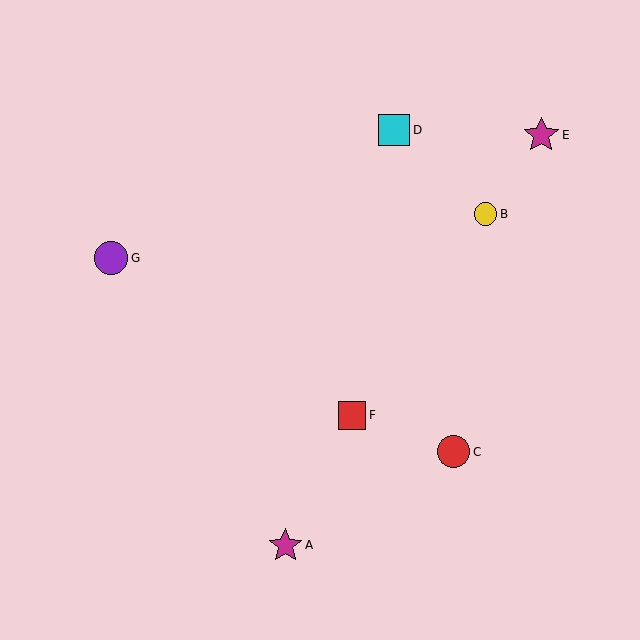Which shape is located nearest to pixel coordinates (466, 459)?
The red circle (labeled C) at (454, 452) is nearest to that location.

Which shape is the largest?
The magenta star (labeled E) is the largest.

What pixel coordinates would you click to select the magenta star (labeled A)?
Click at (285, 545) to select the magenta star A.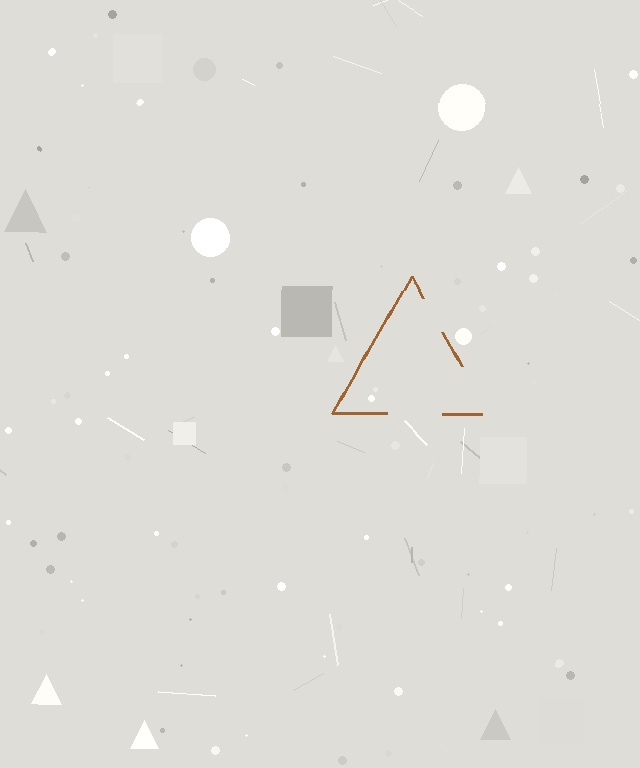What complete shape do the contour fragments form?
The contour fragments form a triangle.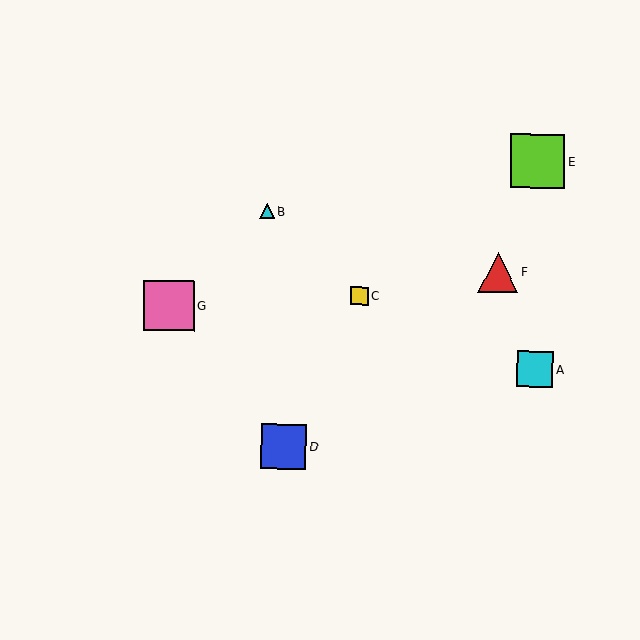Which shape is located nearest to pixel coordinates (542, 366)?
The cyan square (labeled A) at (535, 369) is nearest to that location.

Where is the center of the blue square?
The center of the blue square is at (283, 447).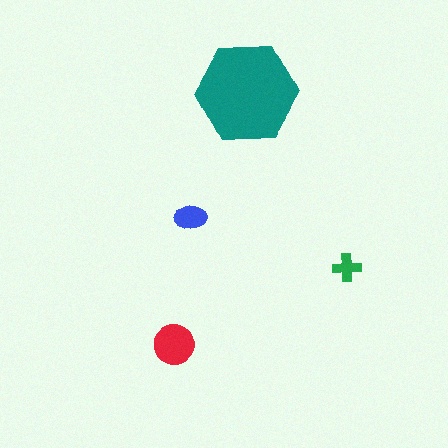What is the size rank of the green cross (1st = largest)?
4th.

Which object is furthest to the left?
The red circle is leftmost.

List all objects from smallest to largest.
The green cross, the blue ellipse, the red circle, the teal hexagon.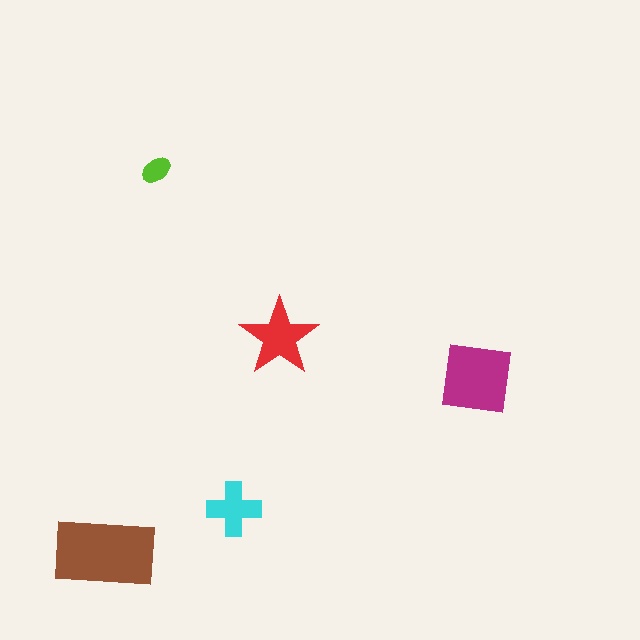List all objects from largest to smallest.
The brown rectangle, the magenta square, the red star, the cyan cross, the lime ellipse.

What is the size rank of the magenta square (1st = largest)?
2nd.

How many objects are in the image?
There are 5 objects in the image.